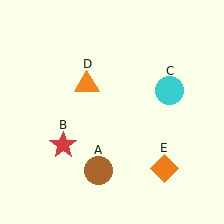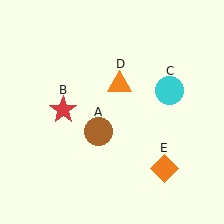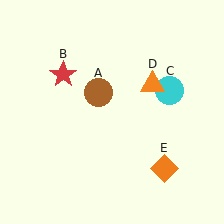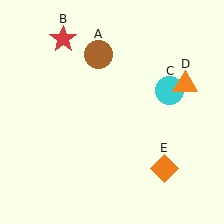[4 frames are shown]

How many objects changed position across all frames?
3 objects changed position: brown circle (object A), red star (object B), orange triangle (object D).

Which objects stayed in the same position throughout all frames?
Cyan circle (object C) and orange diamond (object E) remained stationary.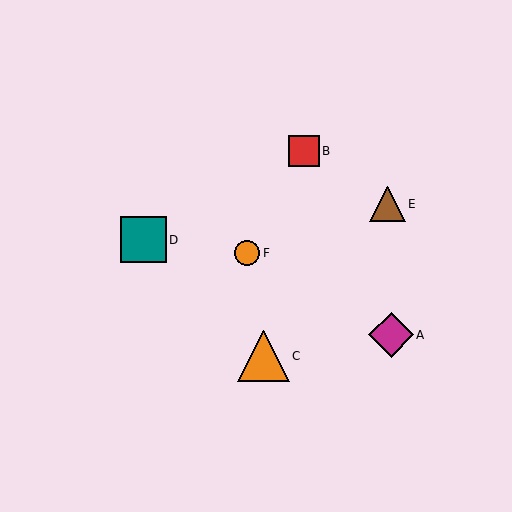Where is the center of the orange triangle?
The center of the orange triangle is at (264, 356).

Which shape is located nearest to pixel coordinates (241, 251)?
The orange circle (labeled F) at (247, 253) is nearest to that location.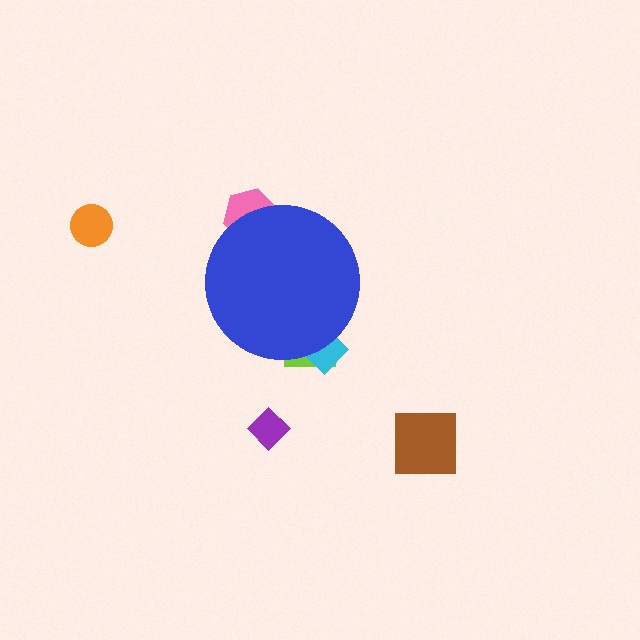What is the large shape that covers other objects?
A blue circle.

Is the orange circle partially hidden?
No, the orange circle is fully visible.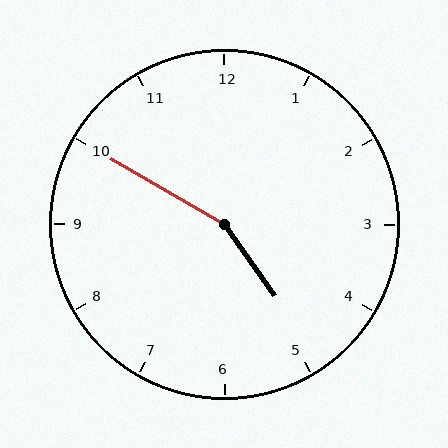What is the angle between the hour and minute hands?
Approximately 155 degrees.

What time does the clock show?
4:50.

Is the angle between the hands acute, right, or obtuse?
It is obtuse.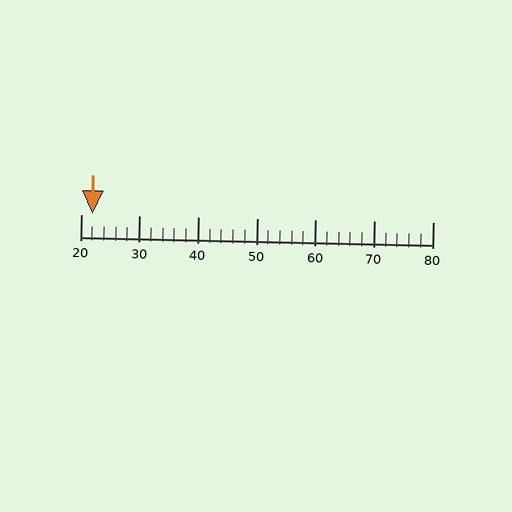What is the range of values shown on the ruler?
The ruler shows values from 20 to 80.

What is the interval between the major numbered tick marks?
The major tick marks are spaced 10 units apart.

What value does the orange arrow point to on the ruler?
The orange arrow points to approximately 22.